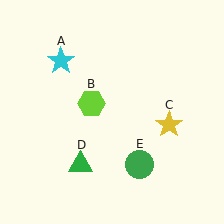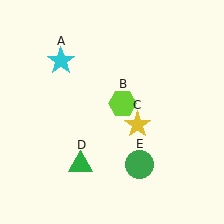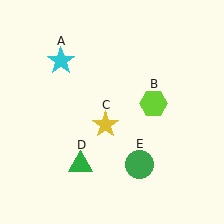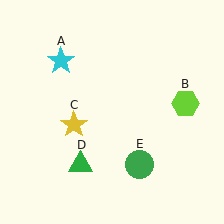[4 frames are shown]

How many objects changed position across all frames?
2 objects changed position: lime hexagon (object B), yellow star (object C).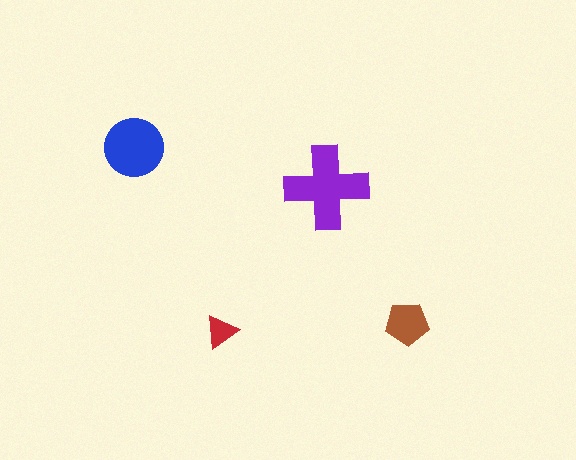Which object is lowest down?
The red triangle is bottommost.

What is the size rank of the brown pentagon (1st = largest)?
3rd.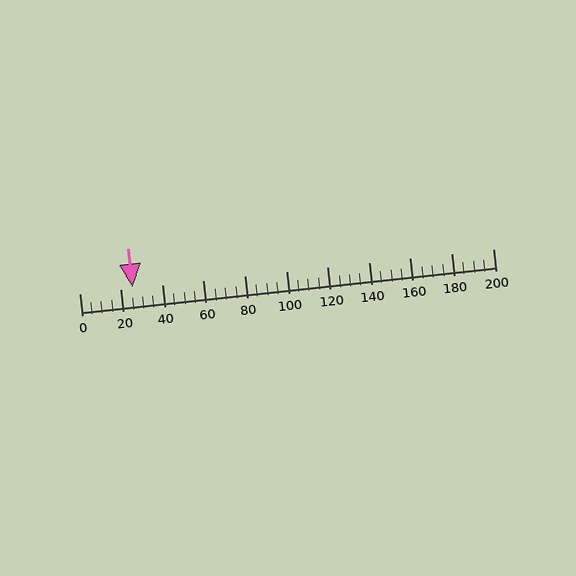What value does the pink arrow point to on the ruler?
The pink arrow points to approximately 26.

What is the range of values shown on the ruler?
The ruler shows values from 0 to 200.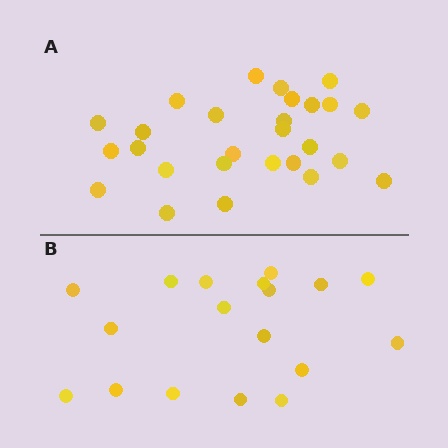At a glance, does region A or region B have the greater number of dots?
Region A (the top region) has more dots.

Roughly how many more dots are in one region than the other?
Region A has roughly 8 or so more dots than region B.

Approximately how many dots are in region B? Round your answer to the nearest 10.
About 20 dots. (The exact count is 18, which rounds to 20.)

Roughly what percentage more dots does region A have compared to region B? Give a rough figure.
About 50% more.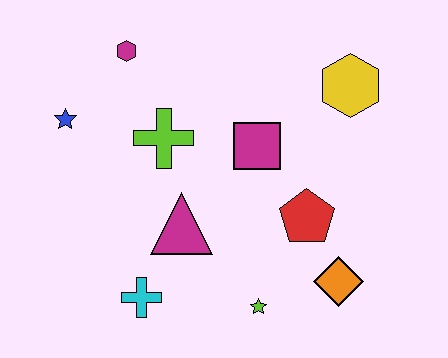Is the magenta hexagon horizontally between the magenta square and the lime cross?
No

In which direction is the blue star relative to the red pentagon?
The blue star is to the left of the red pentagon.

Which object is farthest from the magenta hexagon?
The orange diamond is farthest from the magenta hexagon.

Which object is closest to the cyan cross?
The magenta triangle is closest to the cyan cross.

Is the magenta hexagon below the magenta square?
No